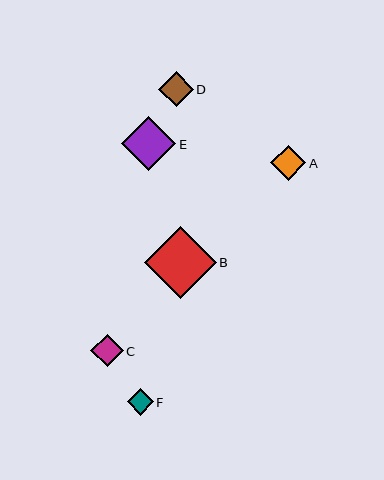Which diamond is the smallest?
Diamond F is the smallest with a size of approximately 26 pixels.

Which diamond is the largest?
Diamond B is the largest with a size of approximately 72 pixels.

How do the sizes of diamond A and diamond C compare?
Diamond A and diamond C are approximately the same size.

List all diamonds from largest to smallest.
From largest to smallest: B, E, A, D, C, F.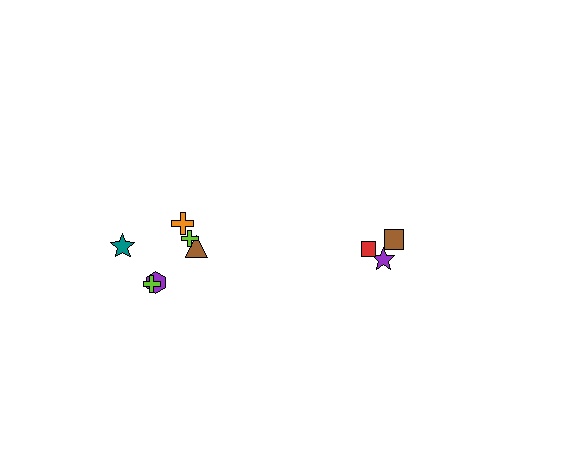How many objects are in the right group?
There are 3 objects.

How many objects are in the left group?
There are 6 objects.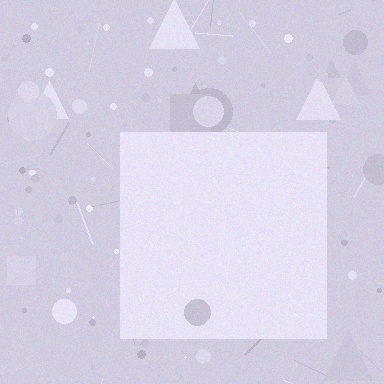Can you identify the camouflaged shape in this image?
The camouflaged shape is a square.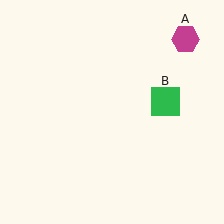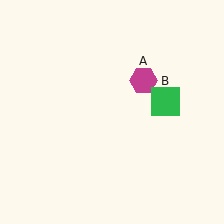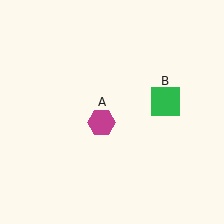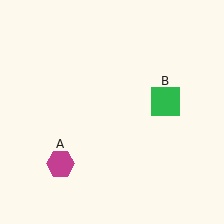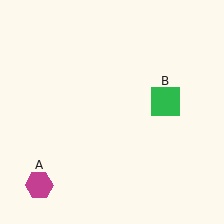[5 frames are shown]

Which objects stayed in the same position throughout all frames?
Green square (object B) remained stationary.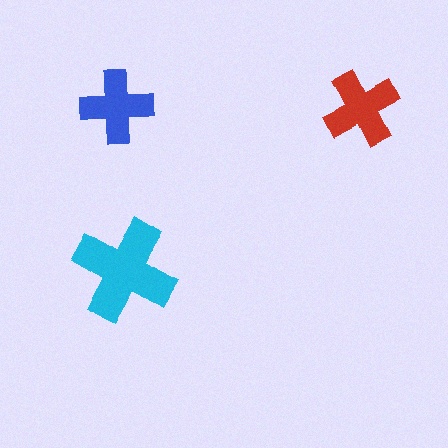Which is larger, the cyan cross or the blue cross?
The cyan one.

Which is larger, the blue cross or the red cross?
The red one.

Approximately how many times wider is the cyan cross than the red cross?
About 1.5 times wider.